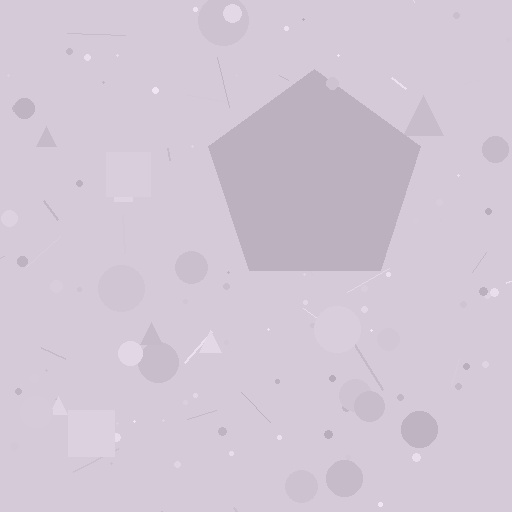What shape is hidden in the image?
A pentagon is hidden in the image.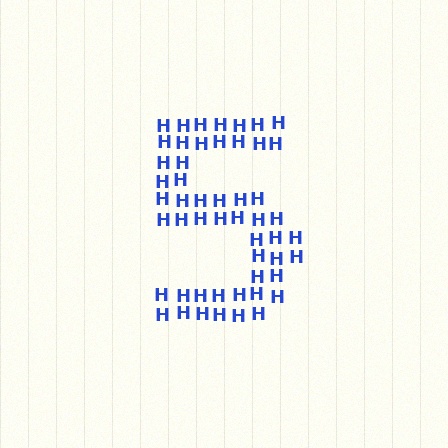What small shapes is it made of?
It is made of small letter H's.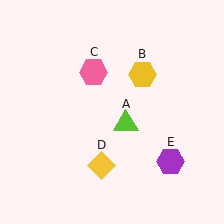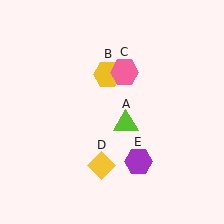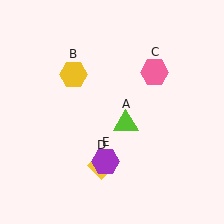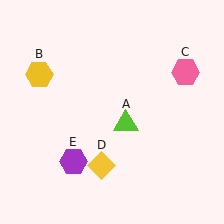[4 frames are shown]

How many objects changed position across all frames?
3 objects changed position: yellow hexagon (object B), pink hexagon (object C), purple hexagon (object E).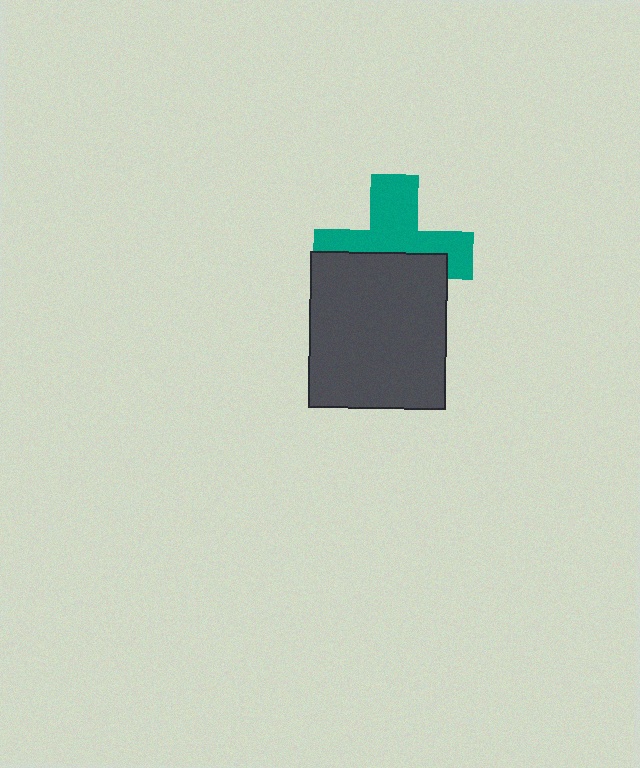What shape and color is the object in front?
The object in front is a dark gray rectangle.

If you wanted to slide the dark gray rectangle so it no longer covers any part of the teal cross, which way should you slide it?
Slide it down — that is the most direct way to separate the two shapes.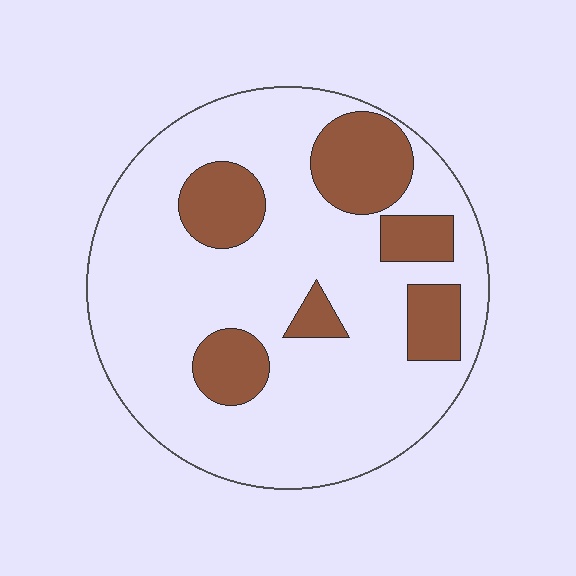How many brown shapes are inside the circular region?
6.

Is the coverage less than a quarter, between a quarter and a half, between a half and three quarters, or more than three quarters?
Less than a quarter.